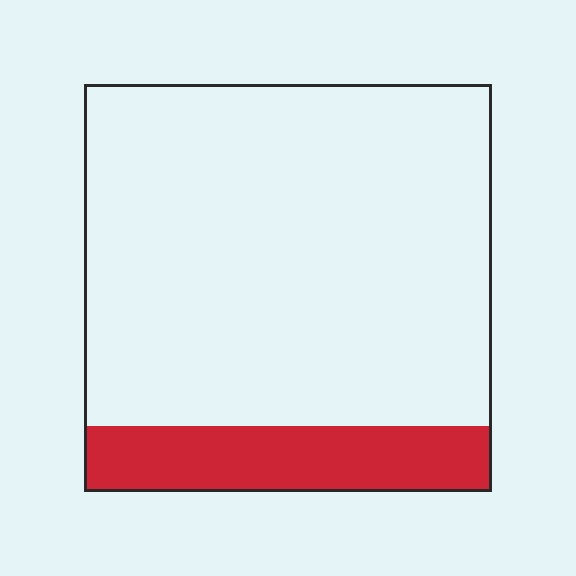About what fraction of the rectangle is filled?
About one sixth (1/6).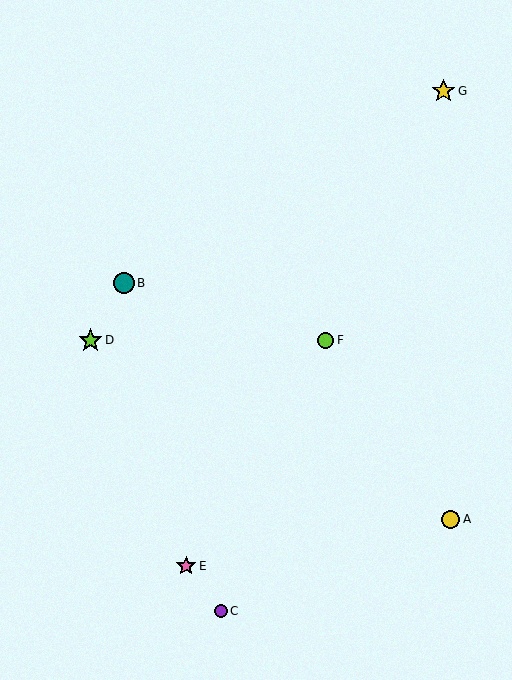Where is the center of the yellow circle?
The center of the yellow circle is at (450, 519).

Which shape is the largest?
The lime star (labeled D) is the largest.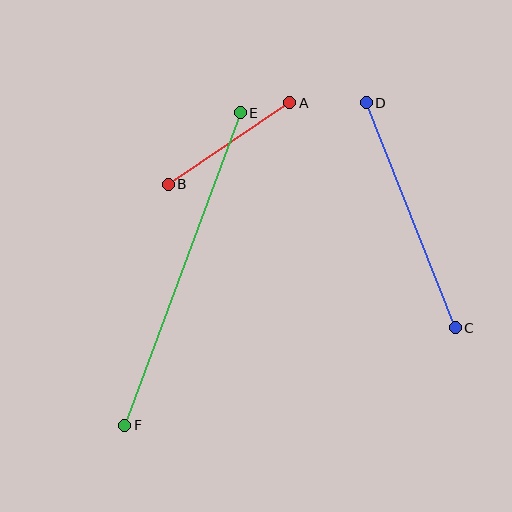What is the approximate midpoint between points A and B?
The midpoint is at approximately (229, 144) pixels.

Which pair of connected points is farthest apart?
Points E and F are farthest apart.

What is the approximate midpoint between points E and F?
The midpoint is at approximately (183, 269) pixels.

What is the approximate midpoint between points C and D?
The midpoint is at approximately (411, 215) pixels.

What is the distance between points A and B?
The distance is approximately 146 pixels.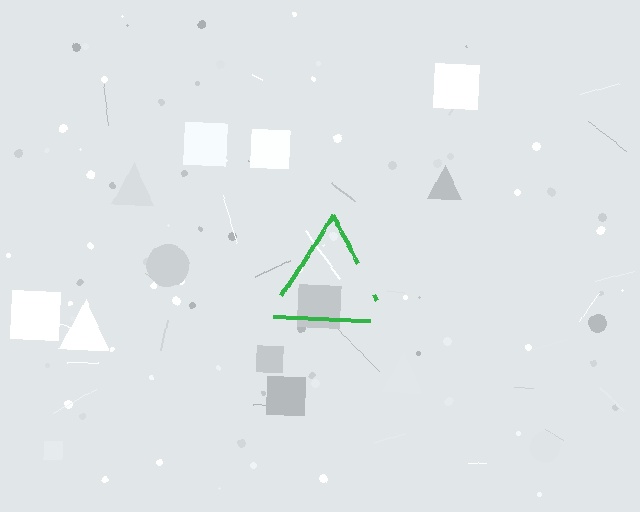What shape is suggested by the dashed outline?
The dashed outline suggests a triangle.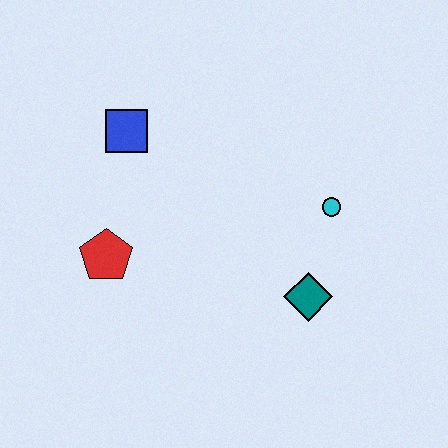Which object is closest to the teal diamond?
The cyan circle is closest to the teal diamond.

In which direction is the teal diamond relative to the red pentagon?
The teal diamond is to the right of the red pentagon.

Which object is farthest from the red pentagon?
The cyan circle is farthest from the red pentagon.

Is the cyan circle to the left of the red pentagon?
No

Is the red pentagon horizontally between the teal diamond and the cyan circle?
No